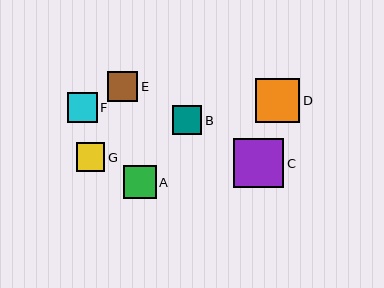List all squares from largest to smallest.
From largest to smallest: C, D, A, E, F, B, G.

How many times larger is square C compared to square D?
Square C is approximately 1.1 times the size of square D.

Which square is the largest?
Square C is the largest with a size of approximately 50 pixels.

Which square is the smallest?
Square G is the smallest with a size of approximately 28 pixels.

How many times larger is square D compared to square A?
Square D is approximately 1.3 times the size of square A.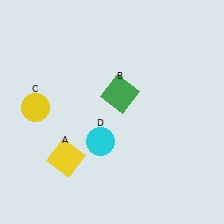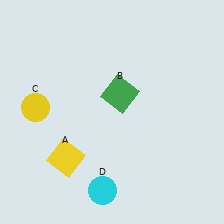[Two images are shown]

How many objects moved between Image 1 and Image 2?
1 object moved between the two images.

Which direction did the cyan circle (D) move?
The cyan circle (D) moved down.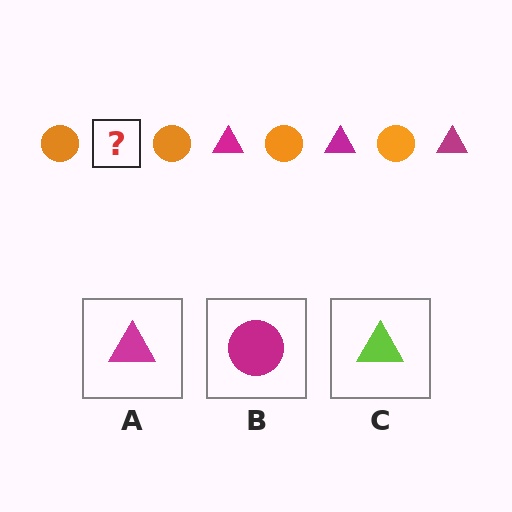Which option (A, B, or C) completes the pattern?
A.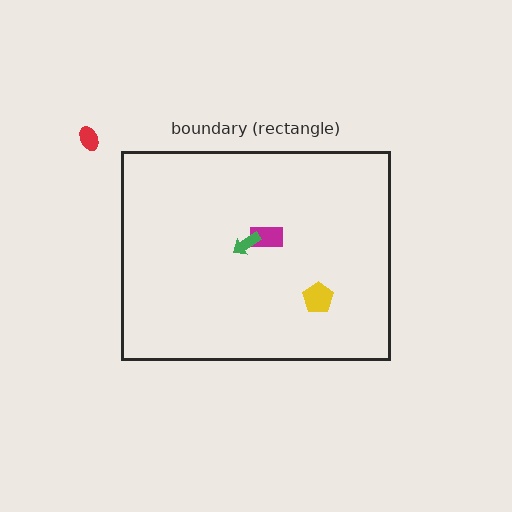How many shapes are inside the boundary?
3 inside, 1 outside.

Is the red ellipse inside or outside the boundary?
Outside.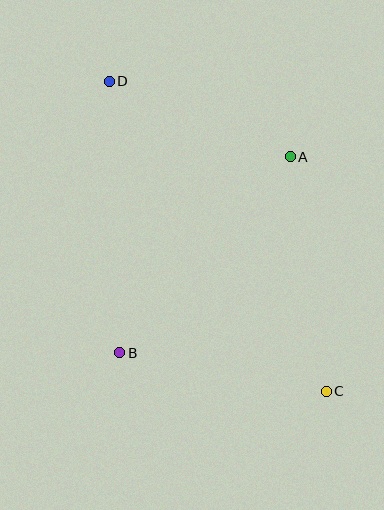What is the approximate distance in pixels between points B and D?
The distance between B and D is approximately 272 pixels.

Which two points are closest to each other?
Points A and D are closest to each other.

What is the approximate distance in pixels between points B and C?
The distance between B and C is approximately 210 pixels.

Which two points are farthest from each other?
Points C and D are farthest from each other.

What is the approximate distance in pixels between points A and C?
The distance between A and C is approximately 237 pixels.